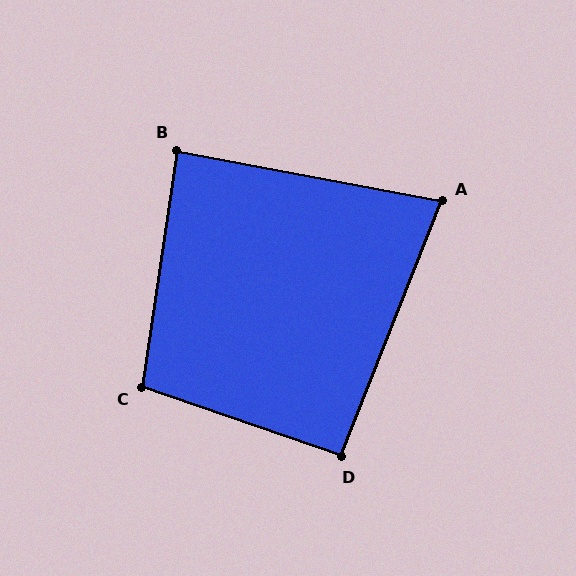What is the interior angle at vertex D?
Approximately 92 degrees (approximately right).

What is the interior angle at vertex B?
Approximately 88 degrees (approximately right).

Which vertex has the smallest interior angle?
A, at approximately 79 degrees.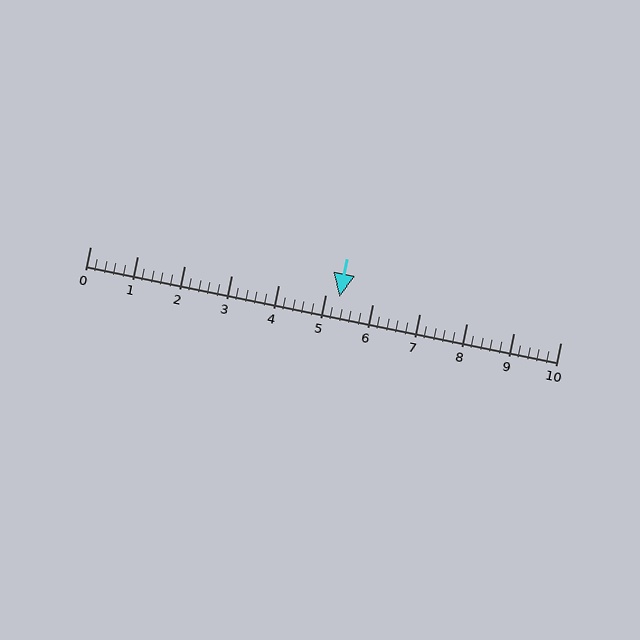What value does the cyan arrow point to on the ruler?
The cyan arrow points to approximately 5.3.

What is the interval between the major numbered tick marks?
The major tick marks are spaced 1 units apart.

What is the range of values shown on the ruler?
The ruler shows values from 0 to 10.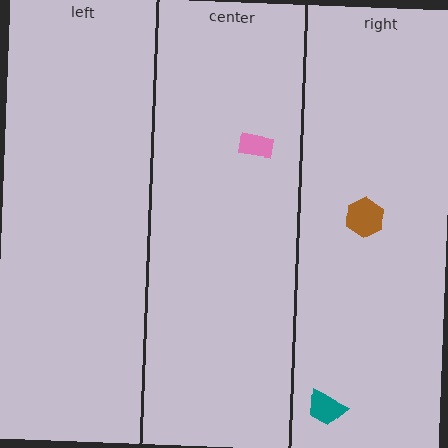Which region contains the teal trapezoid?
The right region.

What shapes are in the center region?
The pink rectangle.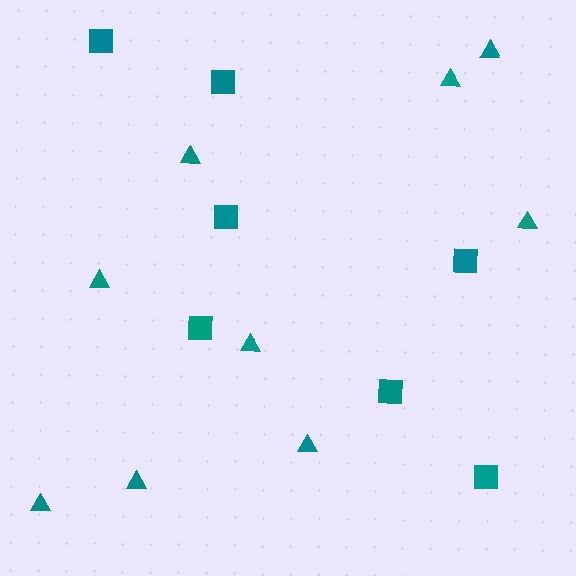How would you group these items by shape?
There are 2 groups: one group of squares (7) and one group of triangles (9).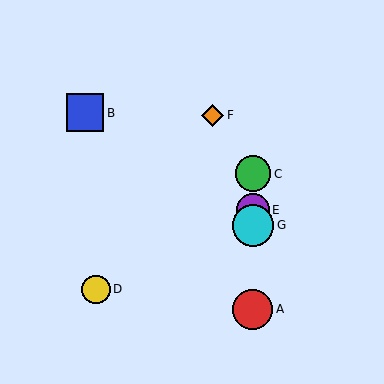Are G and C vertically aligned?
Yes, both are at x≈253.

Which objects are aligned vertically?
Objects A, C, E, G are aligned vertically.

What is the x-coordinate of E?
Object E is at x≈253.